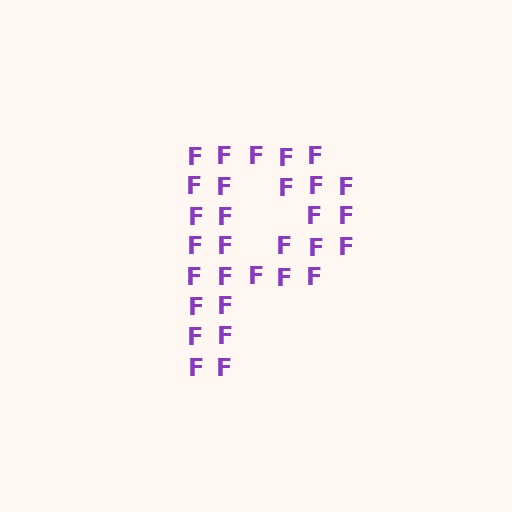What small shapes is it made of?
It is made of small letter F's.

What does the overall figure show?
The overall figure shows the letter P.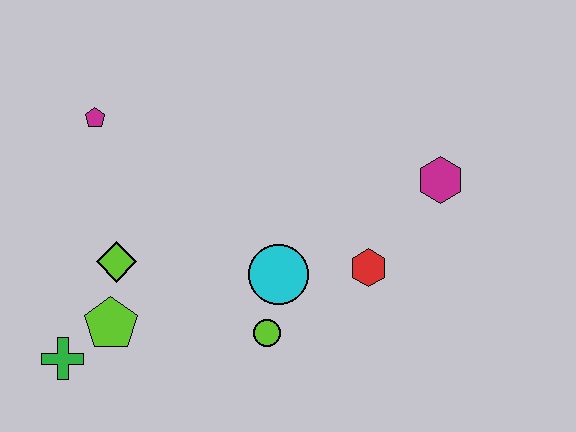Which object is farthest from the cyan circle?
The magenta pentagon is farthest from the cyan circle.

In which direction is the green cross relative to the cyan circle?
The green cross is to the left of the cyan circle.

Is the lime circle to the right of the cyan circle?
No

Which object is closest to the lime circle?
The cyan circle is closest to the lime circle.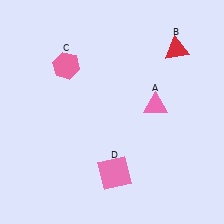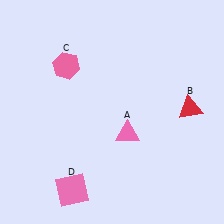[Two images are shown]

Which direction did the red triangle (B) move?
The red triangle (B) moved down.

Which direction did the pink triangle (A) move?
The pink triangle (A) moved left.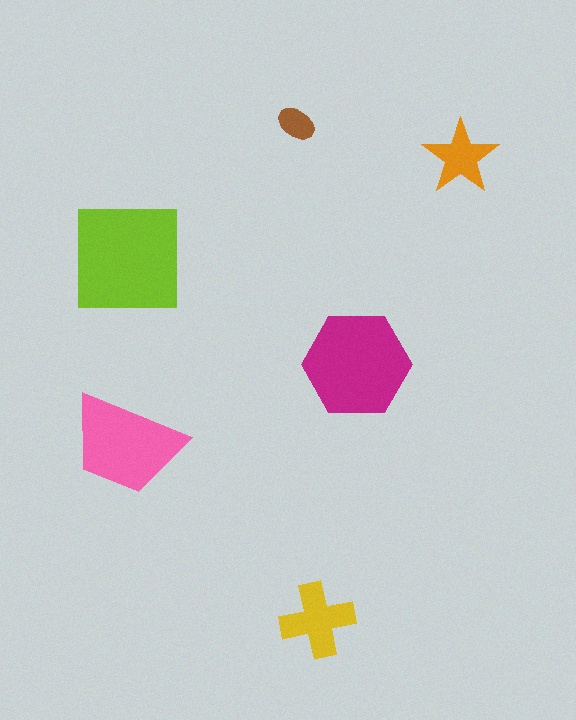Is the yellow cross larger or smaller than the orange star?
Larger.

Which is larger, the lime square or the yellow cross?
The lime square.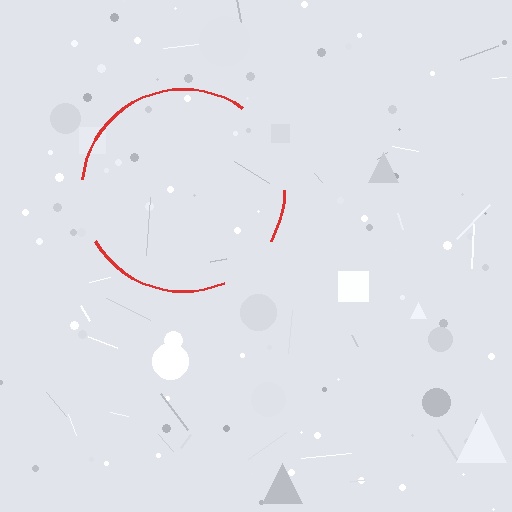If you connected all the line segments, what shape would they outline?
They would outline a circle.